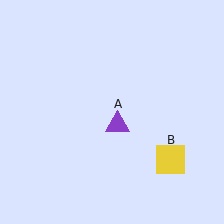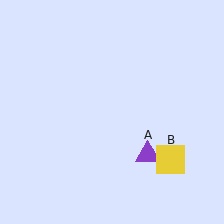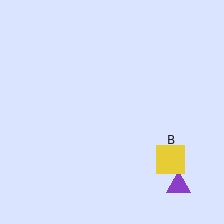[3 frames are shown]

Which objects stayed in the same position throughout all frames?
Yellow square (object B) remained stationary.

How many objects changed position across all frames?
1 object changed position: purple triangle (object A).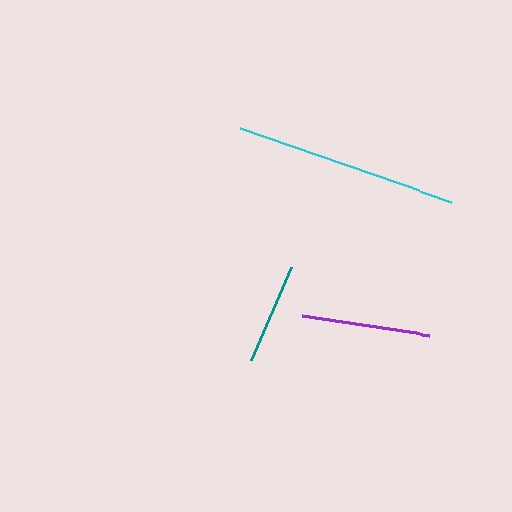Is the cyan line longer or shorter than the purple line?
The cyan line is longer than the purple line.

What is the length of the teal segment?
The teal segment is approximately 101 pixels long.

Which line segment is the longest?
The cyan line is the longest at approximately 224 pixels.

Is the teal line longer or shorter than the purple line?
The purple line is longer than the teal line.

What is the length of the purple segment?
The purple segment is approximately 129 pixels long.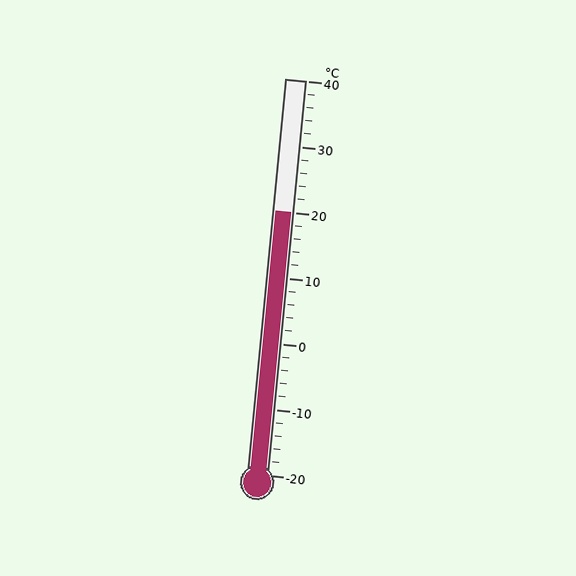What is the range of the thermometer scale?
The thermometer scale ranges from -20°C to 40°C.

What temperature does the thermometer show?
The thermometer shows approximately 20°C.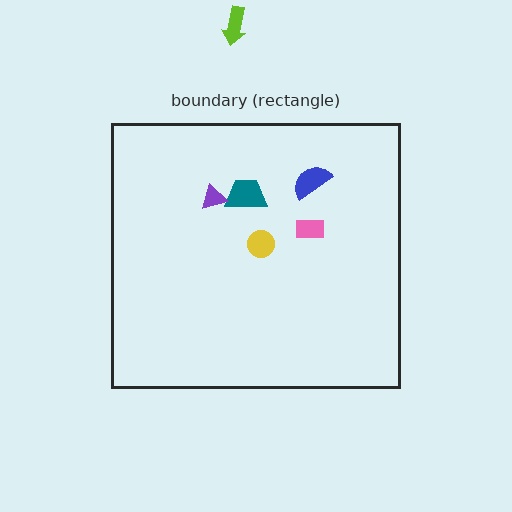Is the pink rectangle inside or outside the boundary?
Inside.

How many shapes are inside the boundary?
5 inside, 1 outside.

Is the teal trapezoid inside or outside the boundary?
Inside.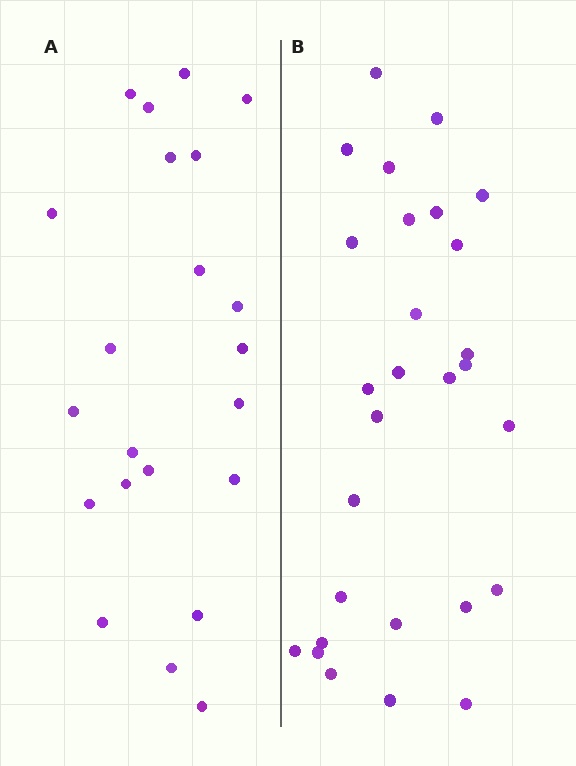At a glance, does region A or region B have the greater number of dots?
Region B (the right region) has more dots.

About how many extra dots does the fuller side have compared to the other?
Region B has about 6 more dots than region A.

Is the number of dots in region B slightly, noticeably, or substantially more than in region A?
Region B has noticeably more, but not dramatically so. The ratio is roughly 1.3 to 1.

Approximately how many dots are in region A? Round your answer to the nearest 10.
About 20 dots. (The exact count is 22, which rounds to 20.)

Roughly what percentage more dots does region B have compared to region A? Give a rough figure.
About 25% more.